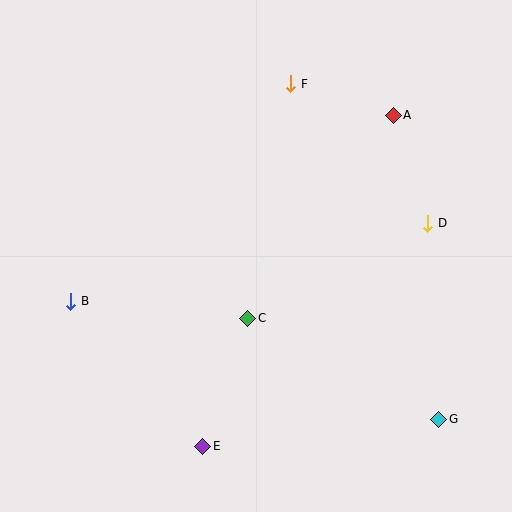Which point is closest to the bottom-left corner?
Point E is closest to the bottom-left corner.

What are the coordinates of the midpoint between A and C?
The midpoint between A and C is at (320, 217).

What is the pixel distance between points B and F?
The distance between B and F is 309 pixels.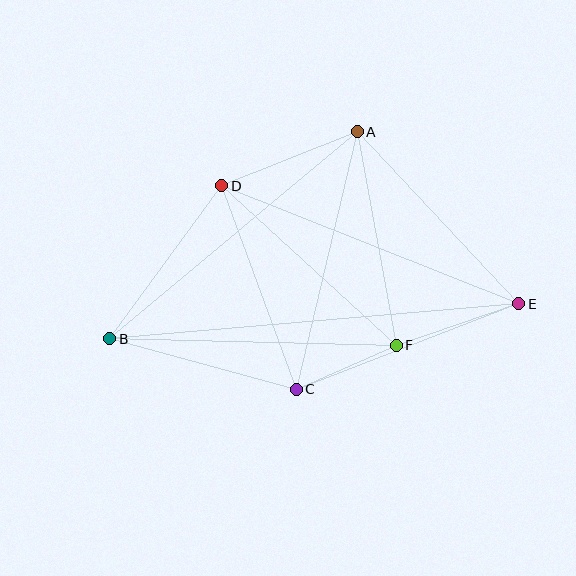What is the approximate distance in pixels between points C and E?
The distance between C and E is approximately 239 pixels.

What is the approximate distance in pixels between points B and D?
The distance between B and D is approximately 190 pixels.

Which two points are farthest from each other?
Points B and E are farthest from each other.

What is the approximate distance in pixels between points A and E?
The distance between A and E is approximately 236 pixels.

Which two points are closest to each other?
Points C and F are closest to each other.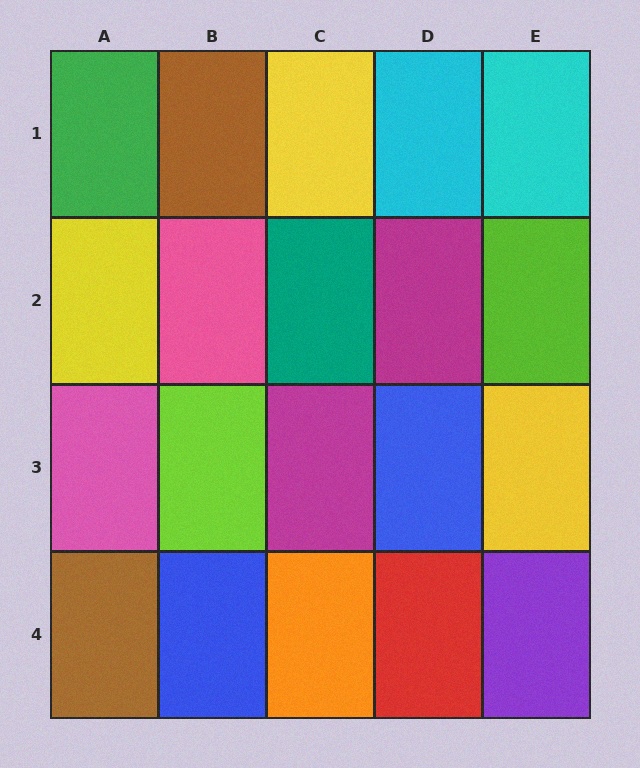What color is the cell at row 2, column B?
Pink.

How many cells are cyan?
2 cells are cyan.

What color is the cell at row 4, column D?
Red.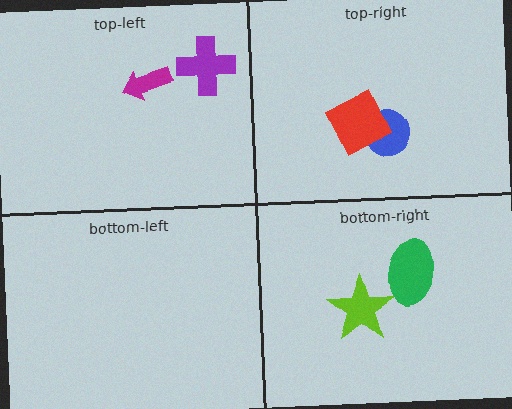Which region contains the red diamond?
The top-right region.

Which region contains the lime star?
The bottom-right region.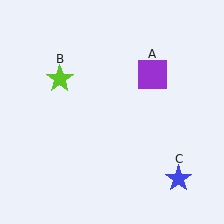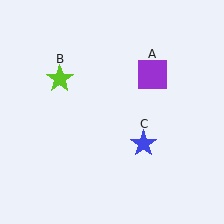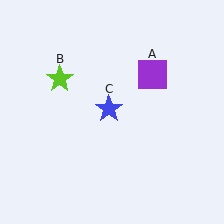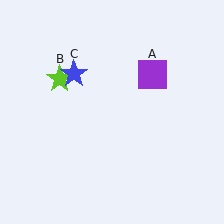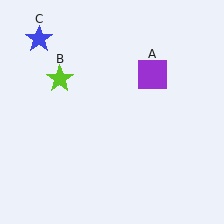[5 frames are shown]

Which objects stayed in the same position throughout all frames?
Purple square (object A) and lime star (object B) remained stationary.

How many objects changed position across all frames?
1 object changed position: blue star (object C).